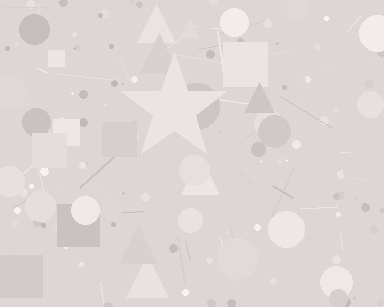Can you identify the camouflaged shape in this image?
The camouflaged shape is a star.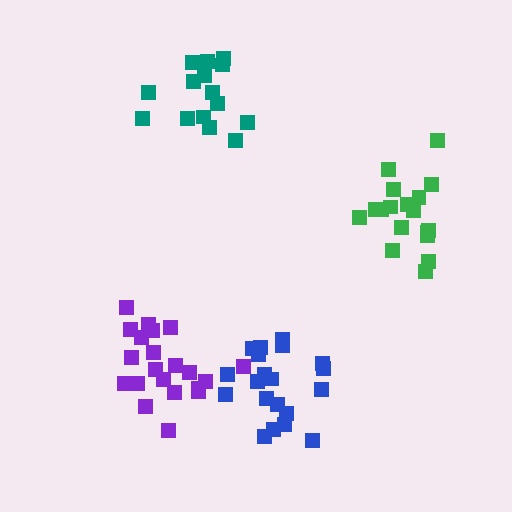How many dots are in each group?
Group 1: 15 dots, Group 2: 18 dots, Group 3: 21 dots, Group 4: 20 dots (74 total).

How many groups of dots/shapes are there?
There are 4 groups.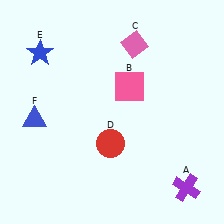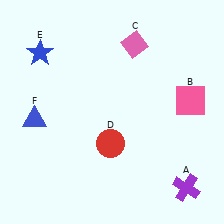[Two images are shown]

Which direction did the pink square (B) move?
The pink square (B) moved right.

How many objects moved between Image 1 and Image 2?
1 object moved between the two images.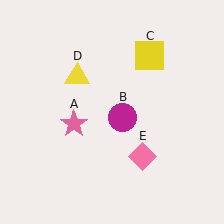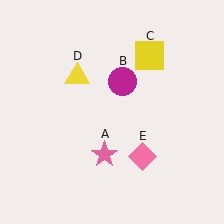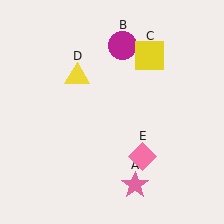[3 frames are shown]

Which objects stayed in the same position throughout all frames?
Yellow square (object C) and yellow triangle (object D) and pink diamond (object E) remained stationary.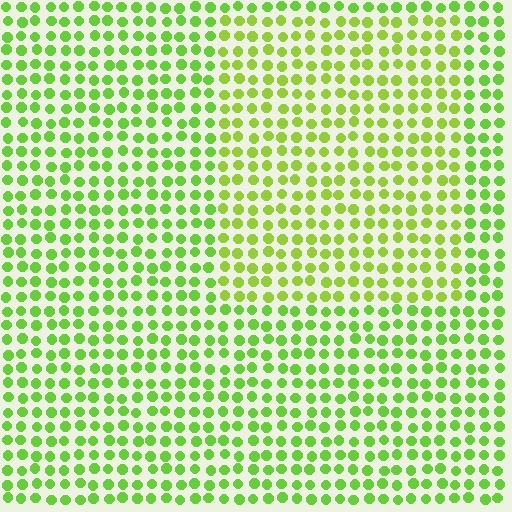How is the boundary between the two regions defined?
The boundary is defined purely by a slight shift in hue (about 19 degrees). Spacing, size, and orientation are identical on both sides.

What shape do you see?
I see a rectangle.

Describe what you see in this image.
The image is filled with small lime elements in a uniform arrangement. A rectangle-shaped region is visible where the elements are tinted to a slightly different hue, forming a subtle color boundary.